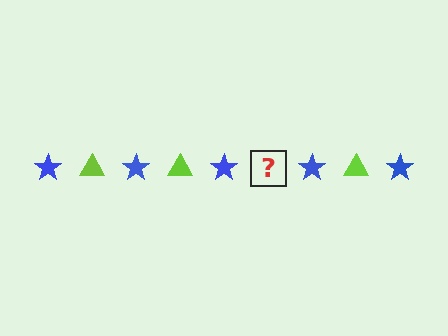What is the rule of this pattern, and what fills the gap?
The rule is that the pattern alternates between blue star and lime triangle. The gap should be filled with a lime triangle.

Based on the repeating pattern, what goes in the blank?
The blank should be a lime triangle.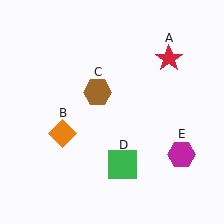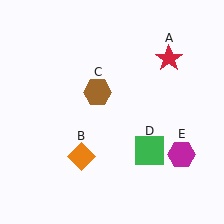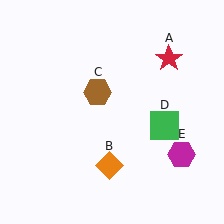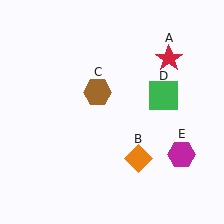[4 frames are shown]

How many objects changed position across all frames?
2 objects changed position: orange diamond (object B), green square (object D).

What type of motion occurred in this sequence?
The orange diamond (object B), green square (object D) rotated counterclockwise around the center of the scene.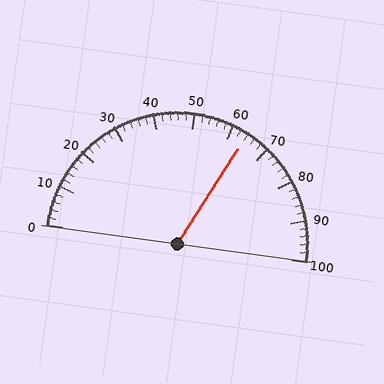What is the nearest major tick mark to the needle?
The nearest major tick mark is 60.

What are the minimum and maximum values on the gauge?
The gauge ranges from 0 to 100.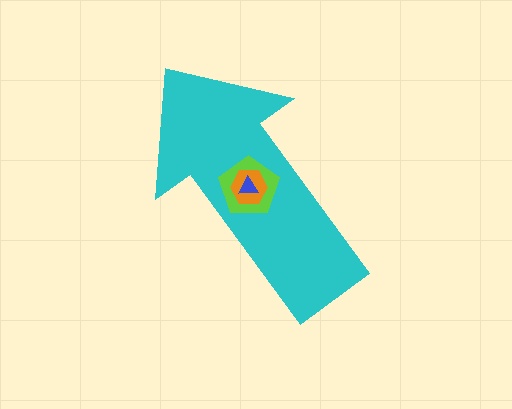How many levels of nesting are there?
4.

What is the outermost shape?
The cyan arrow.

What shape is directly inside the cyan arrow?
The lime pentagon.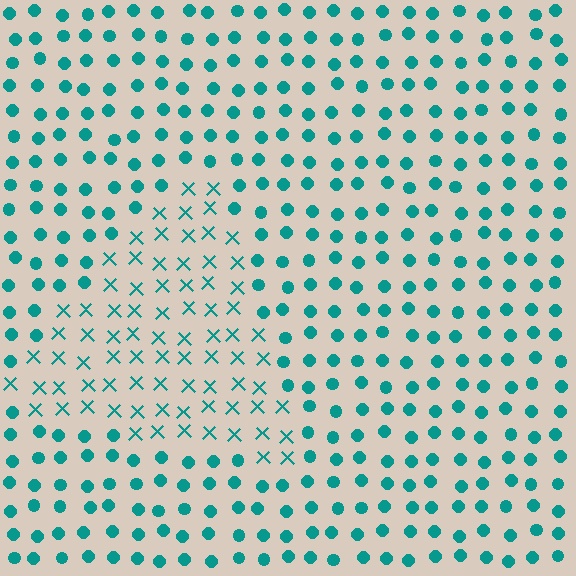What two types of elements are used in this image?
The image uses X marks inside the triangle region and circles outside it.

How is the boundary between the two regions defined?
The boundary is defined by a change in element shape: X marks inside vs. circles outside. All elements share the same color and spacing.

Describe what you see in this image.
The image is filled with small teal elements arranged in a uniform grid. A triangle-shaped region contains X marks, while the surrounding area contains circles. The boundary is defined purely by the change in element shape.